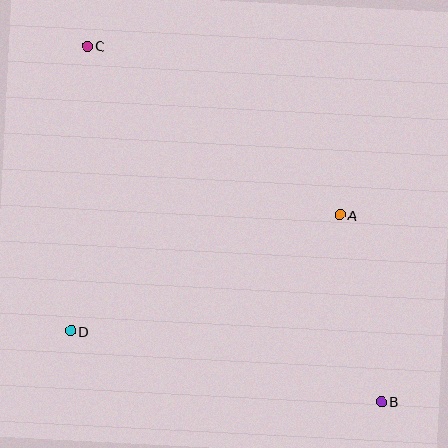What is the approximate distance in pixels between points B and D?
The distance between B and D is approximately 319 pixels.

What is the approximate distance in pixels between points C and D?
The distance between C and D is approximately 286 pixels.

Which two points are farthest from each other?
Points B and C are farthest from each other.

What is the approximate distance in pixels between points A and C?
The distance between A and C is approximately 304 pixels.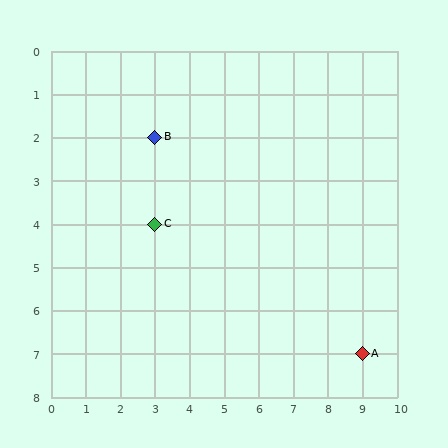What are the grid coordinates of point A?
Point A is at grid coordinates (9, 7).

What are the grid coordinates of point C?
Point C is at grid coordinates (3, 4).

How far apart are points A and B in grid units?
Points A and B are 6 columns and 5 rows apart (about 7.8 grid units diagonally).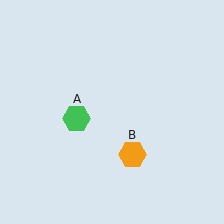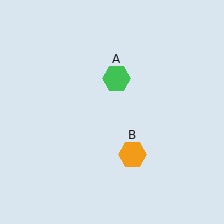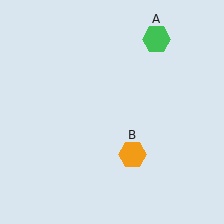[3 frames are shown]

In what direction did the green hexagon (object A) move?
The green hexagon (object A) moved up and to the right.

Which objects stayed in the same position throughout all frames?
Orange hexagon (object B) remained stationary.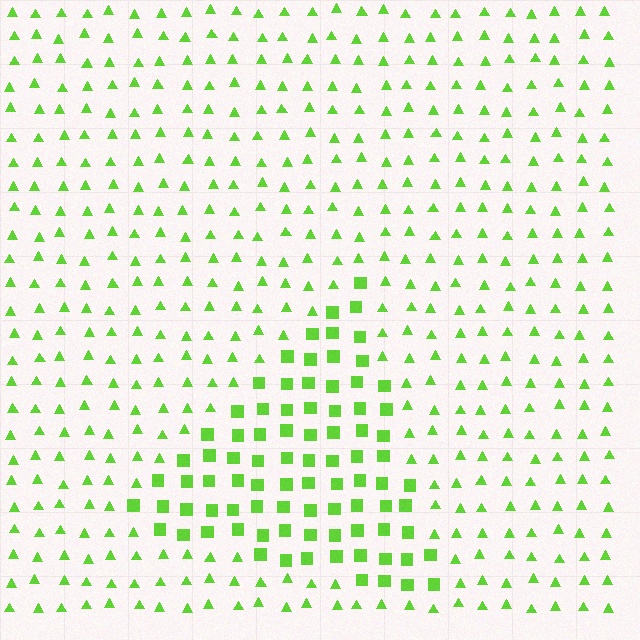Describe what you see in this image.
The image is filled with small lime elements arranged in a uniform grid. A triangle-shaped region contains squares, while the surrounding area contains triangles. The boundary is defined purely by the change in element shape.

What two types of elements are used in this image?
The image uses squares inside the triangle region and triangles outside it.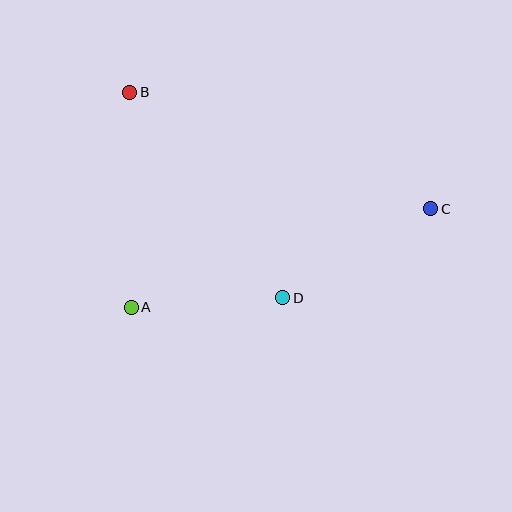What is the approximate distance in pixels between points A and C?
The distance between A and C is approximately 315 pixels.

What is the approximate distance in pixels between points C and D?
The distance between C and D is approximately 173 pixels.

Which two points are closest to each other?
Points A and D are closest to each other.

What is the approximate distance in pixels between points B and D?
The distance between B and D is approximately 256 pixels.